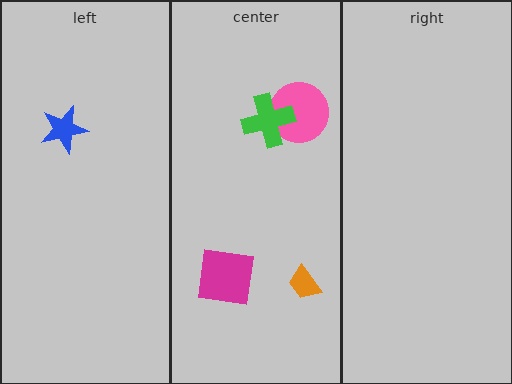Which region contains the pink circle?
The center region.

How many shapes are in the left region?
1.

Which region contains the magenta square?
The center region.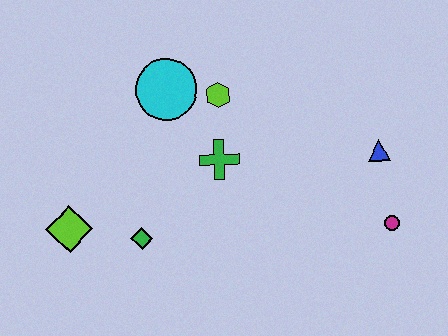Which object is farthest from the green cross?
The magenta circle is farthest from the green cross.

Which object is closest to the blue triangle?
The magenta circle is closest to the blue triangle.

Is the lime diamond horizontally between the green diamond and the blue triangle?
No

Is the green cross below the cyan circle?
Yes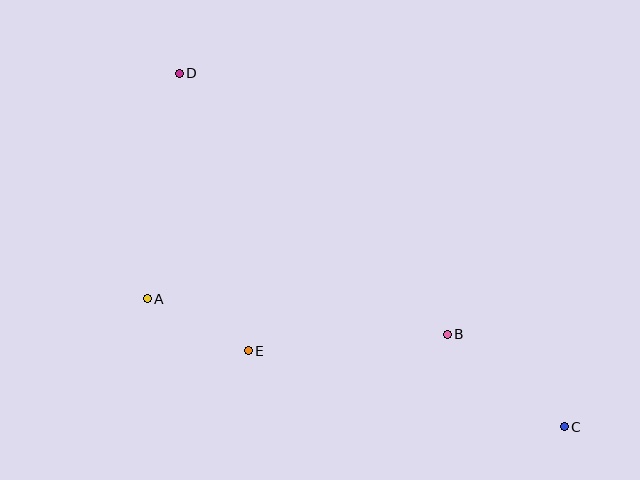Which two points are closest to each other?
Points A and E are closest to each other.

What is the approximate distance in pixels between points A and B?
The distance between A and B is approximately 303 pixels.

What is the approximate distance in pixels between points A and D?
The distance between A and D is approximately 228 pixels.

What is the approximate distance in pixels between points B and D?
The distance between B and D is approximately 374 pixels.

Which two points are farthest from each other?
Points C and D are farthest from each other.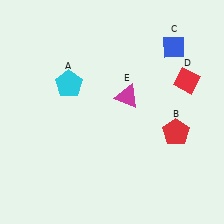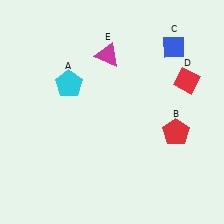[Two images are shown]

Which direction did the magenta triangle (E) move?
The magenta triangle (E) moved up.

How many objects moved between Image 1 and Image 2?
1 object moved between the two images.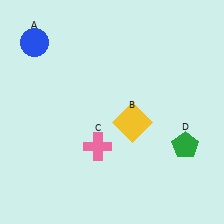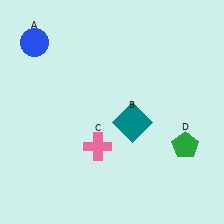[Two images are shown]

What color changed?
The square (B) changed from yellow in Image 1 to teal in Image 2.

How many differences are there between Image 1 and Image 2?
There is 1 difference between the two images.